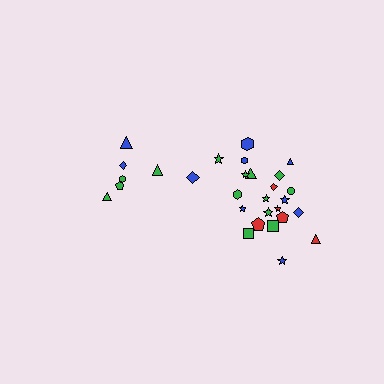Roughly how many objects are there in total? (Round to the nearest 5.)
Roughly 30 objects in total.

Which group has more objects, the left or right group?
The right group.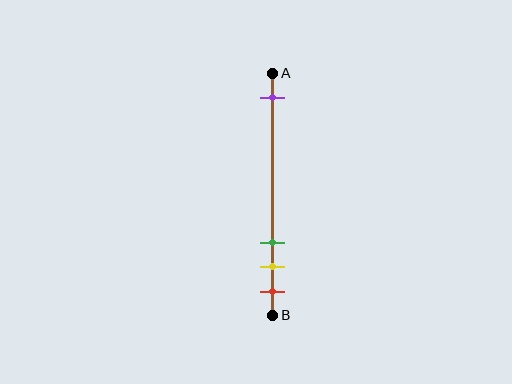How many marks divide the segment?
There are 4 marks dividing the segment.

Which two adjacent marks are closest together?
The yellow and red marks are the closest adjacent pair.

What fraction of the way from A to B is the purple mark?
The purple mark is approximately 10% (0.1) of the way from A to B.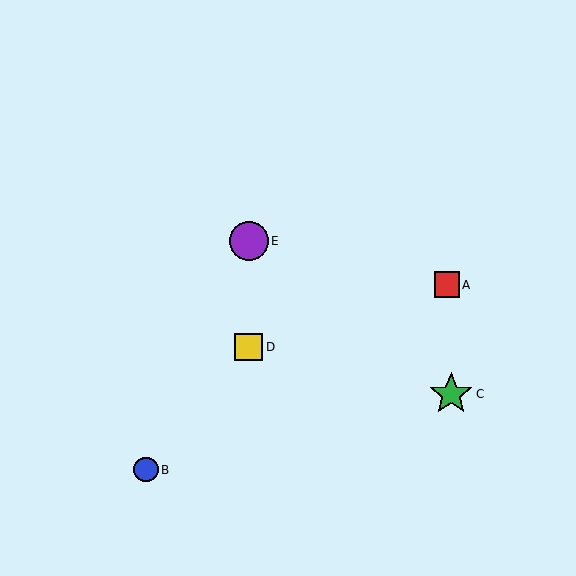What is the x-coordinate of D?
Object D is at x≈249.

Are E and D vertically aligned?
Yes, both are at x≈249.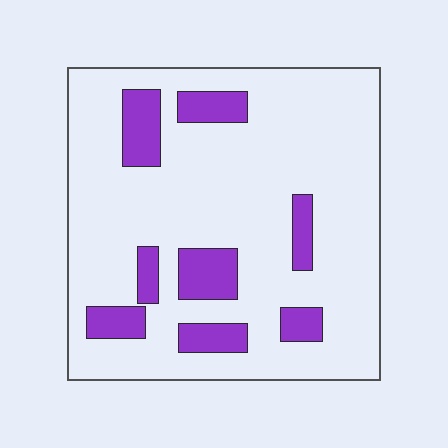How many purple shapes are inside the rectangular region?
8.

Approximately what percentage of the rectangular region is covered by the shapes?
Approximately 15%.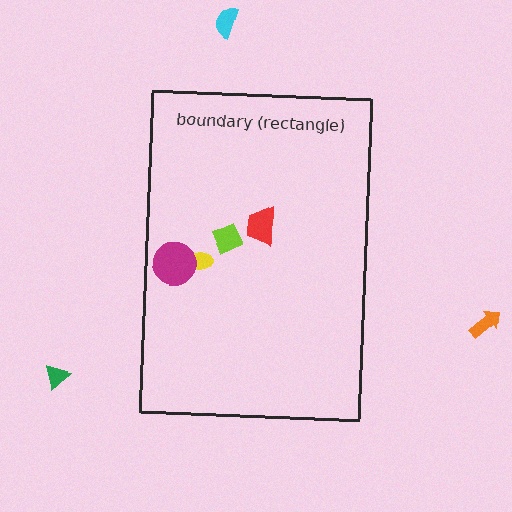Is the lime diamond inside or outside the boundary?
Inside.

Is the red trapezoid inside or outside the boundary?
Inside.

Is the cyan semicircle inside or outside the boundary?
Outside.